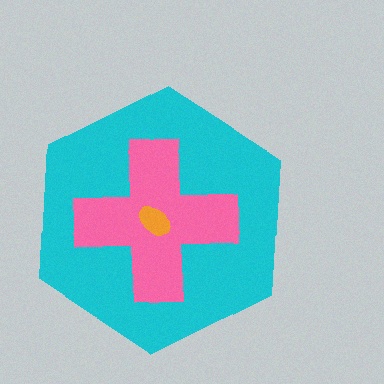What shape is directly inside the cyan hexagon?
The pink cross.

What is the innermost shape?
The orange ellipse.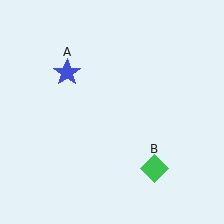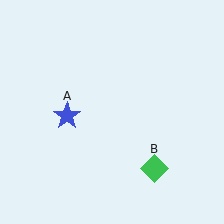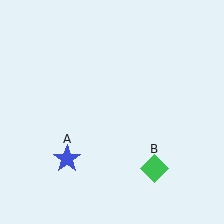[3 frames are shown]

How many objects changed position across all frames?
1 object changed position: blue star (object A).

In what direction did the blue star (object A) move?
The blue star (object A) moved down.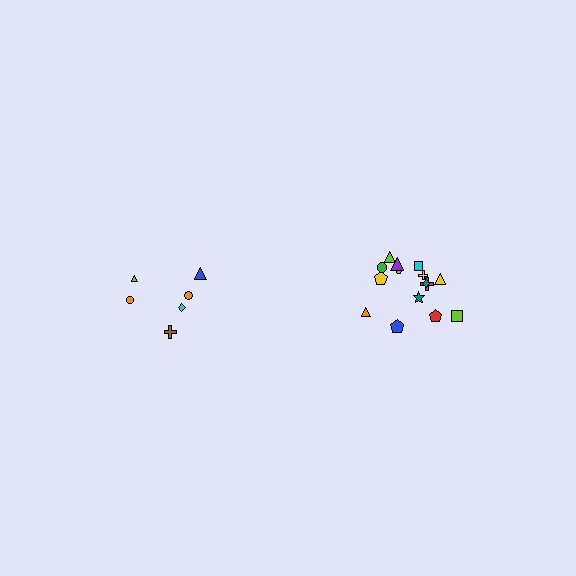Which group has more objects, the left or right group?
The right group.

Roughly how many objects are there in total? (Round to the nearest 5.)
Roughly 20 objects in total.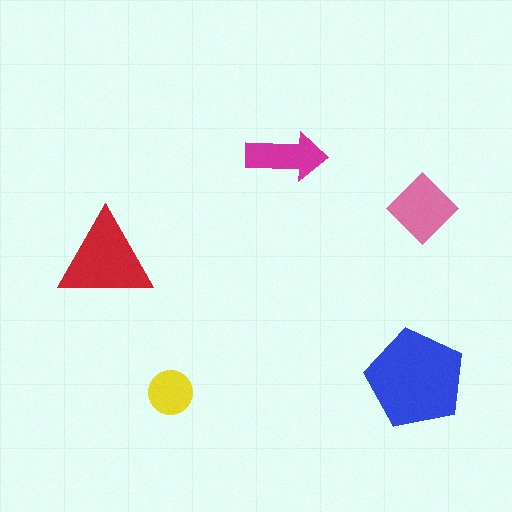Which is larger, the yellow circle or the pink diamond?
The pink diamond.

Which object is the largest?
The blue pentagon.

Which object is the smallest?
The yellow circle.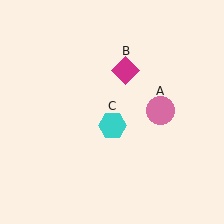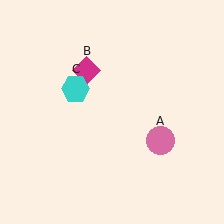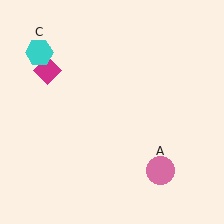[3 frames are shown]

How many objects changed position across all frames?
3 objects changed position: pink circle (object A), magenta diamond (object B), cyan hexagon (object C).